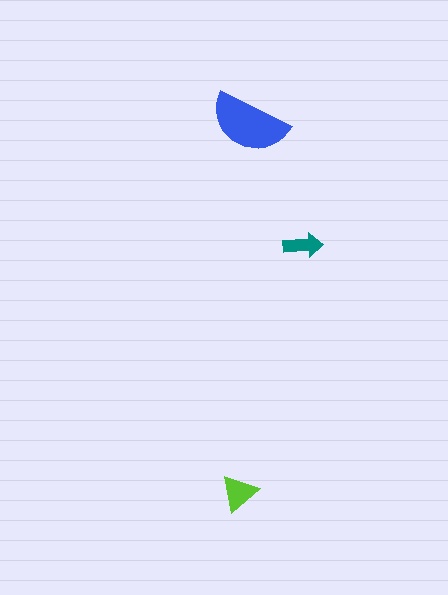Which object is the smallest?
The teal arrow.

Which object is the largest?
The blue semicircle.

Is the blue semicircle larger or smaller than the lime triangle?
Larger.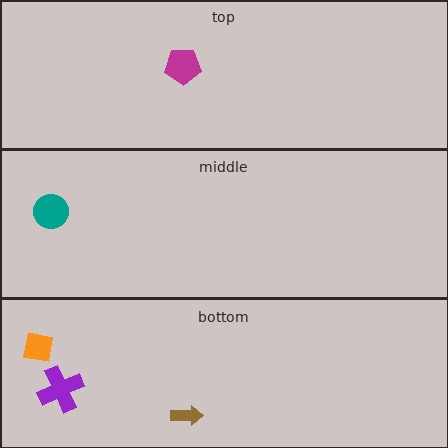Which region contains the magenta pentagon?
The top region.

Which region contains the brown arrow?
The bottom region.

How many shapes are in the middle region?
1.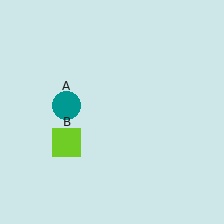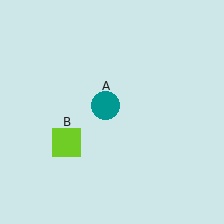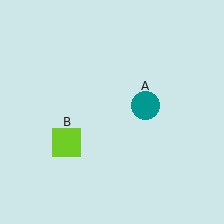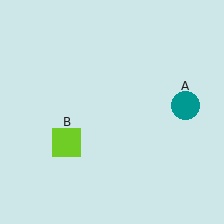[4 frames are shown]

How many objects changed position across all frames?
1 object changed position: teal circle (object A).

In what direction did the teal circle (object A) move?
The teal circle (object A) moved right.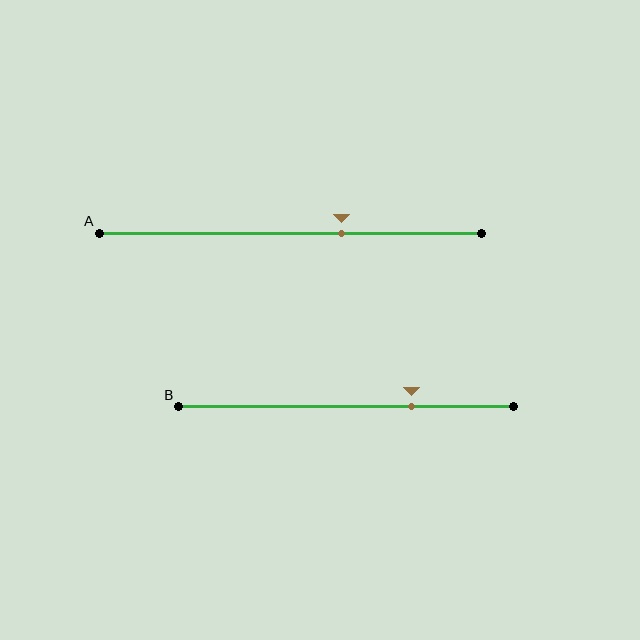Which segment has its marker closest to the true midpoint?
Segment A has its marker closest to the true midpoint.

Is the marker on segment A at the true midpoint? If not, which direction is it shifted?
No, the marker on segment A is shifted to the right by about 13% of the segment length.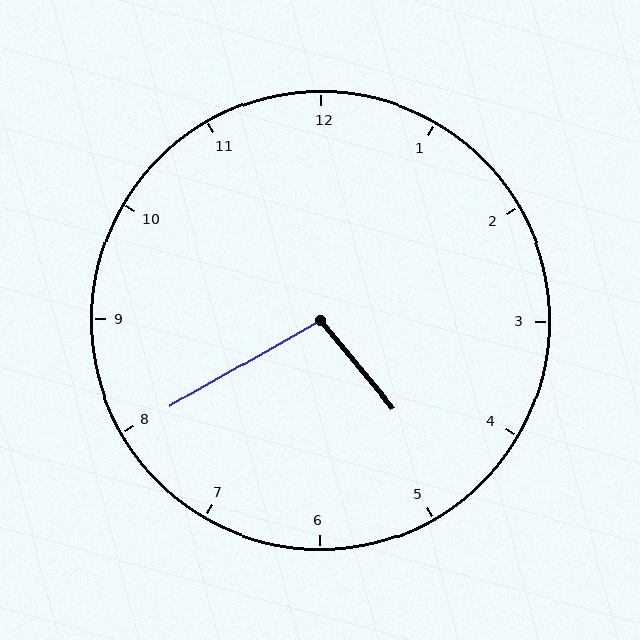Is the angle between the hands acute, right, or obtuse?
It is obtuse.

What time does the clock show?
4:40.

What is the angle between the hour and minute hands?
Approximately 100 degrees.